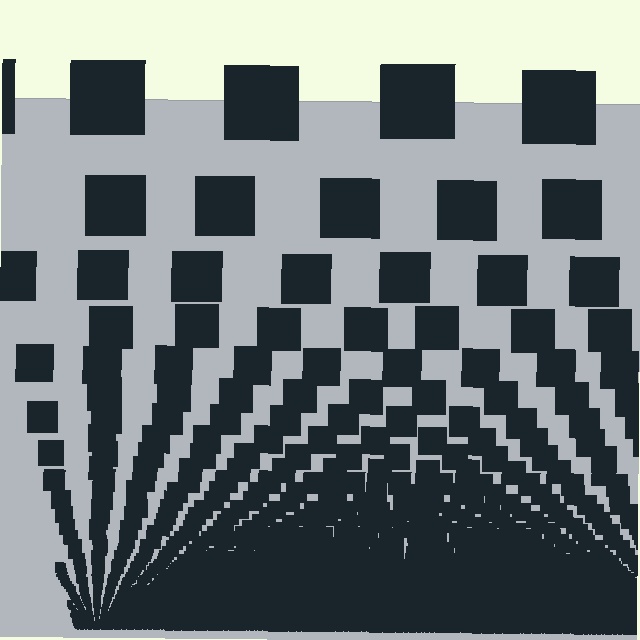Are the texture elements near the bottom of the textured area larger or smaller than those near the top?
Smaller. The gradient is inverted — elements near the bottom are smaller and denser.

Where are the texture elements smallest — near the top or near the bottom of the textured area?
Near the bottom.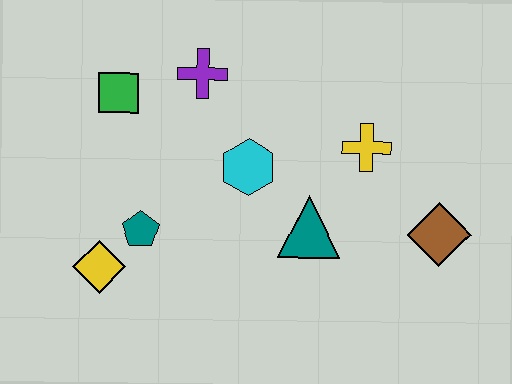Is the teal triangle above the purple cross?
No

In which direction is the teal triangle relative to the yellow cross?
The teal triangle is below the yellow cross.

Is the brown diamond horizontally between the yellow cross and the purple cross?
No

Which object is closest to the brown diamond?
The yellow cross is closest to the brown diamond.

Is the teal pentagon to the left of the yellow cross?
Yes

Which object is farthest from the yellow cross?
The yellow diamond is farthest from the yellow cross.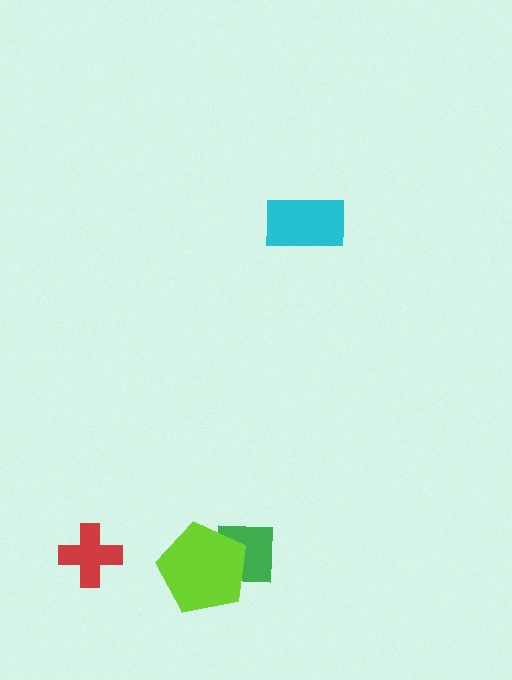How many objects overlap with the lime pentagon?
1 object overlaps with the lime pentagon.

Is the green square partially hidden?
Yes, it is partially covered by another shape.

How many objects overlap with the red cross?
0 objects overlap with the red cross.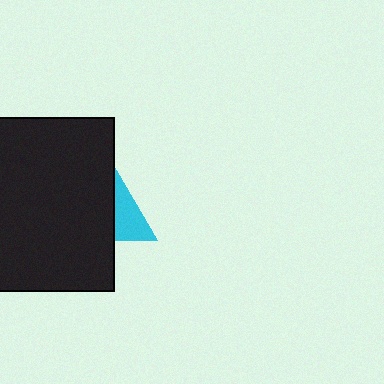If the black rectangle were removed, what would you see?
You would see the complete cyan triangle.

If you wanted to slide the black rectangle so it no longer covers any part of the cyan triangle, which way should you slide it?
Slide it left — that is the most direct way to separate the two shapes.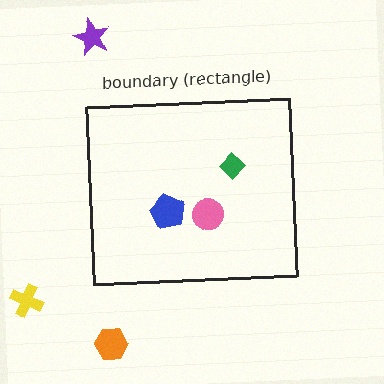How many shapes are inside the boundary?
3 inside, 3 outside.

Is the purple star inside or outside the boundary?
Outside.